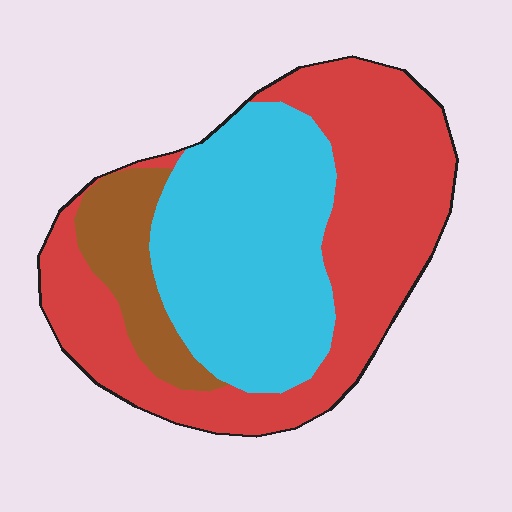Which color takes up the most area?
Red, at roughly 50%.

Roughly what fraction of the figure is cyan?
Cyan takes up about two fifths (2/5) of the figure.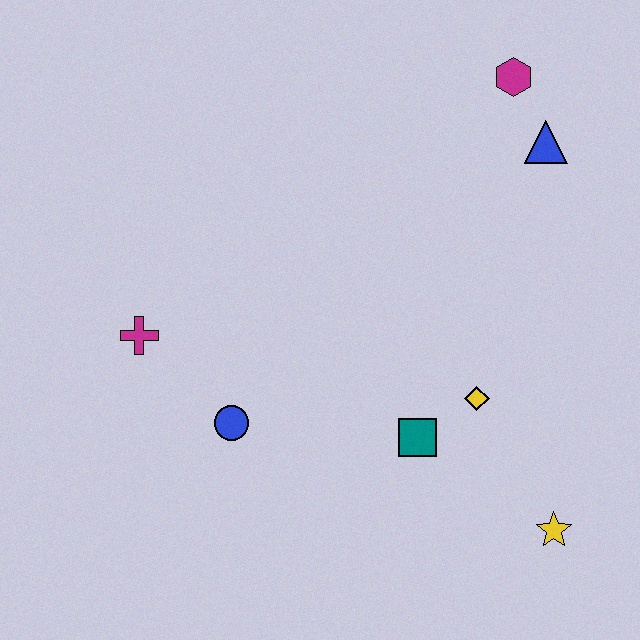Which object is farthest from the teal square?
The magenta hexagon is farthest from the teal square.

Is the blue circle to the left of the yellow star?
Yes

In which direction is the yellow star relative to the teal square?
The yellow star is to the right of the teal square.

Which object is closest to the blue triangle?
The magenta hexagon is closest to the blue triangle.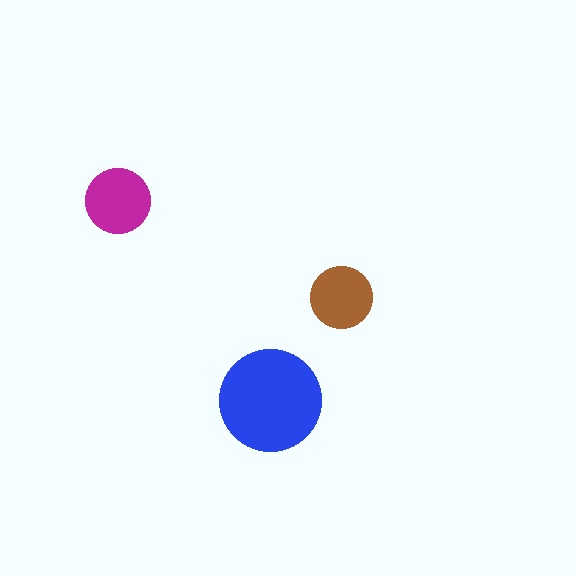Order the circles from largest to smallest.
the blue one, the magenta one, the brown one.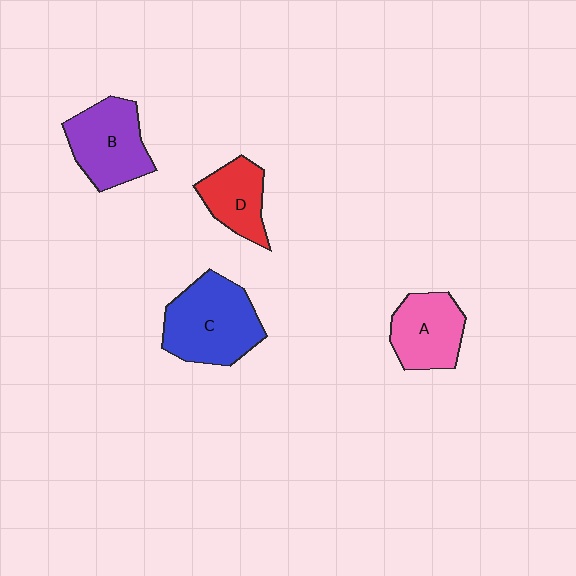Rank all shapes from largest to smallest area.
From largest to smallest: C (blue), B (purple), A (pink), D (red).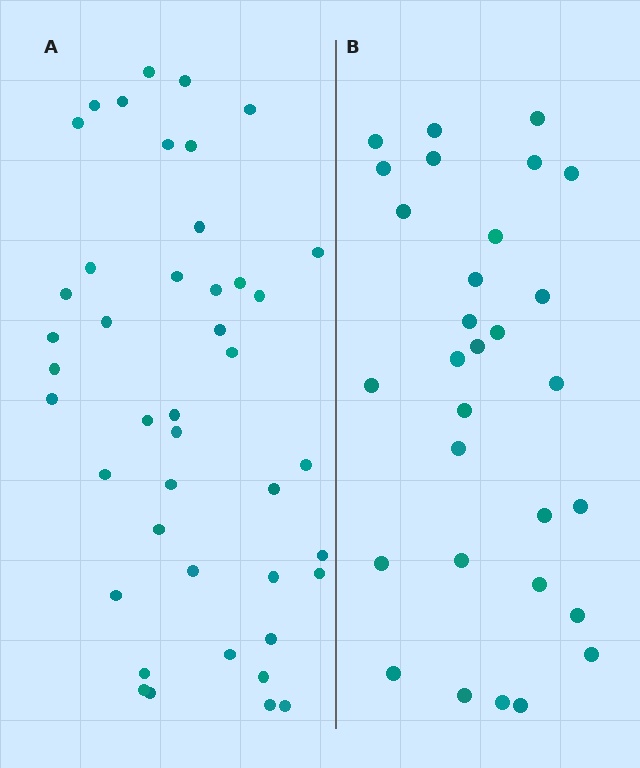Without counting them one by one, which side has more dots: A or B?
Region A (the left region) has more dots.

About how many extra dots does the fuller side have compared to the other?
Region A has approximately 15 more dots than region B.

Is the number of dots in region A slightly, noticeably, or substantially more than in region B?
Region A has noticeably more, but not dramatically so. The ratio is roughly 1.4 to 1.